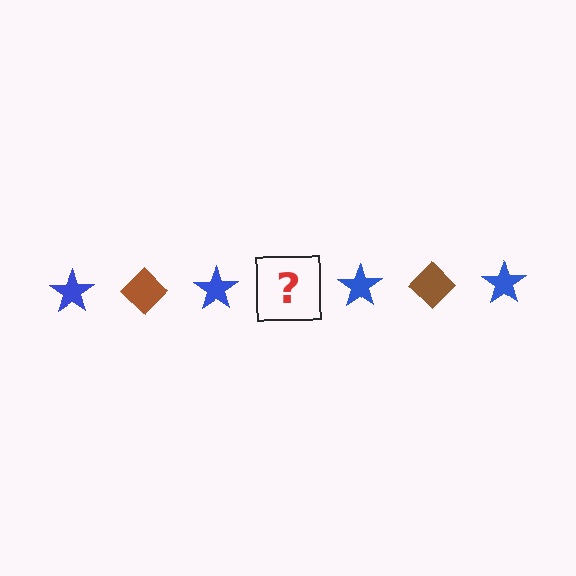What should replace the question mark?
The question mark should be replaced with a brown diamond.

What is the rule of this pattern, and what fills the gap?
The rule is that the pattern alternates between blue star and brown diamond. The gap should be filled with a brown diamond.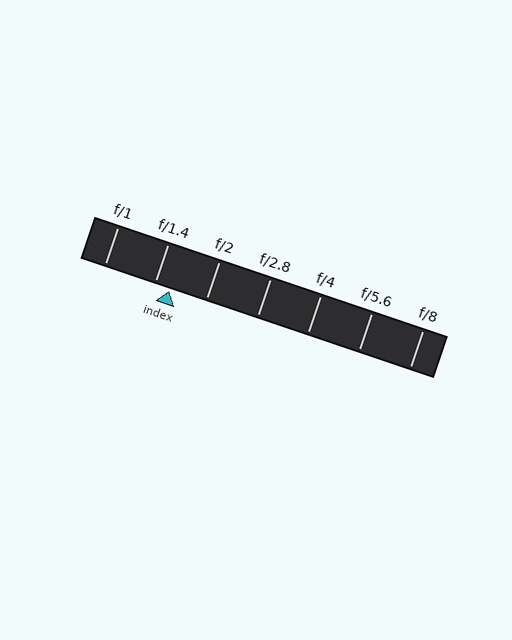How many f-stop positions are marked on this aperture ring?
There are 7 f-stop positions marked.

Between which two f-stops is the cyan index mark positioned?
The index mark is between f/1.4 and f/2.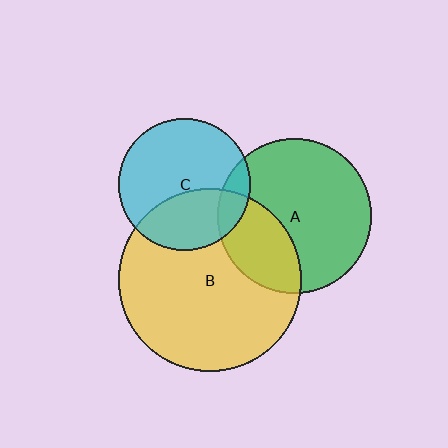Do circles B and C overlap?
Yes.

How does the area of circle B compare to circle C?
Approximately 1.9 times.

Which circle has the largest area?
Circle B (yellow).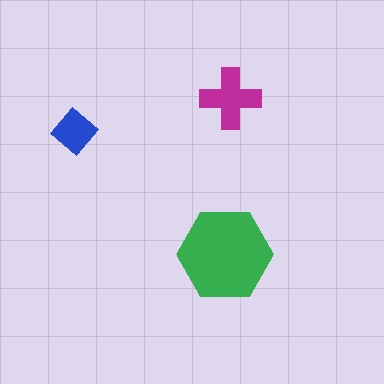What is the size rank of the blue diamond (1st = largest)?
3rd.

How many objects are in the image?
There are 3 objects in the image.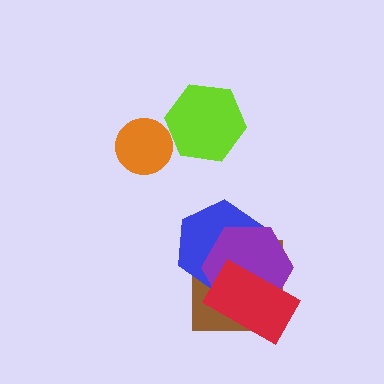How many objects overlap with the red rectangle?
3 objects overlap with the red rectangle.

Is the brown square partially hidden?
Yes, it is partially covered by another shape.